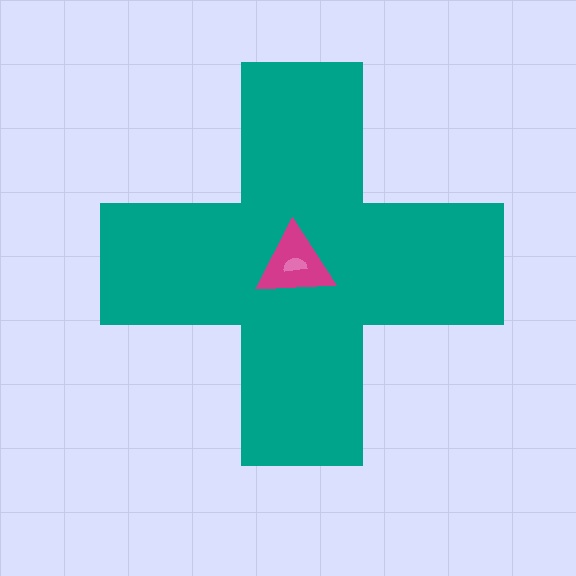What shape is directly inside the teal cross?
The magenta triangle.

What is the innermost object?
The pink semicircle.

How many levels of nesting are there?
3.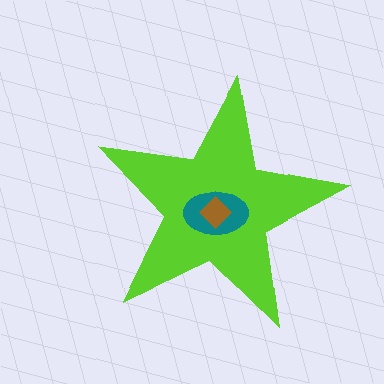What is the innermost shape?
The brown diamond.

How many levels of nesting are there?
3.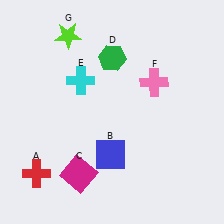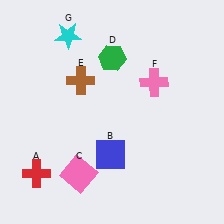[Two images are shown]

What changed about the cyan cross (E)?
In Image 1, E is cyan. In Image 2, it changed to brown.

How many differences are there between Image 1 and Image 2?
There are 3 differences between the two images.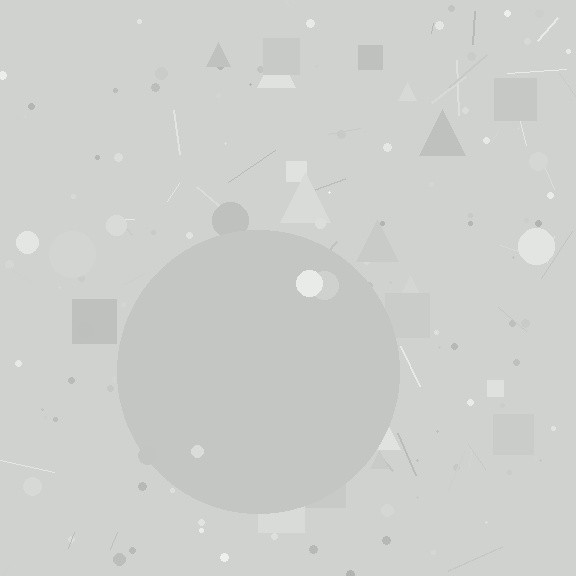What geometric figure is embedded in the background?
A circle is embedded in the background.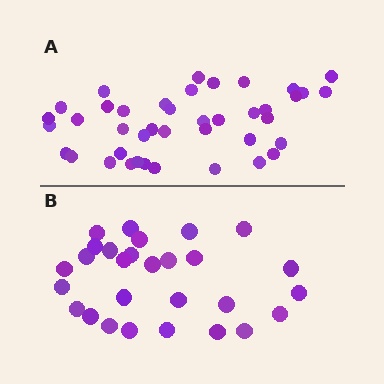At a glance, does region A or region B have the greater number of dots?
Region A (the top region) has more dots.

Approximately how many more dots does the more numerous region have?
Region A has approximately 15 more dots than region B.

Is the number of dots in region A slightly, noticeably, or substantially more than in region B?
Region A has substantially more. The ratio is roughly 1.5 to 1.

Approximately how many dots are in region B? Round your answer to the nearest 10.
About 30 dots. (The exact count is 28, which rounds to 30.)